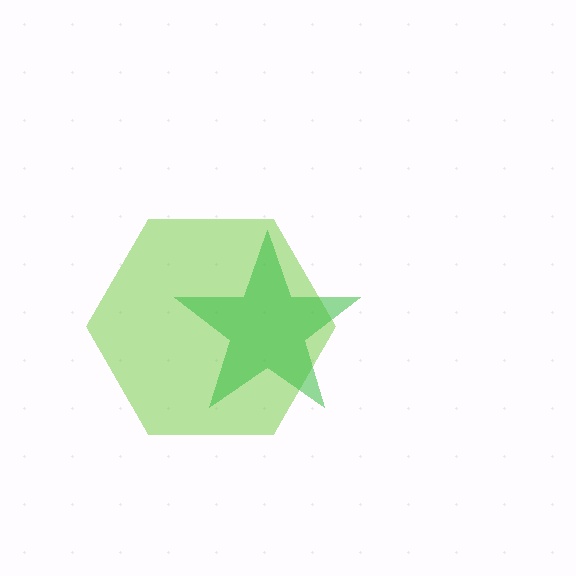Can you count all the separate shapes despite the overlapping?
Yes, there are 2 separate shapes.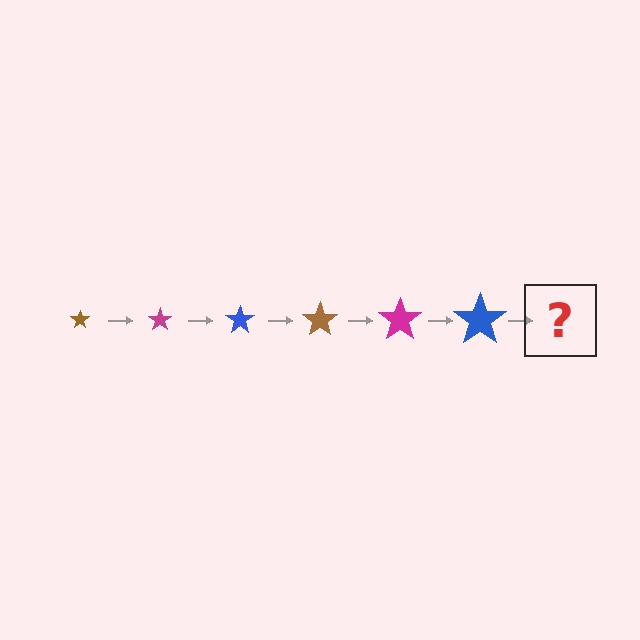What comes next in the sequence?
The next element should be a brown star, larger than the previous one.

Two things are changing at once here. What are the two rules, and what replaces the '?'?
The two rules are that the star grows larger each step and the color cycles through brown, magenta, and blue. The '?' should be a brown star, larger than the previous one.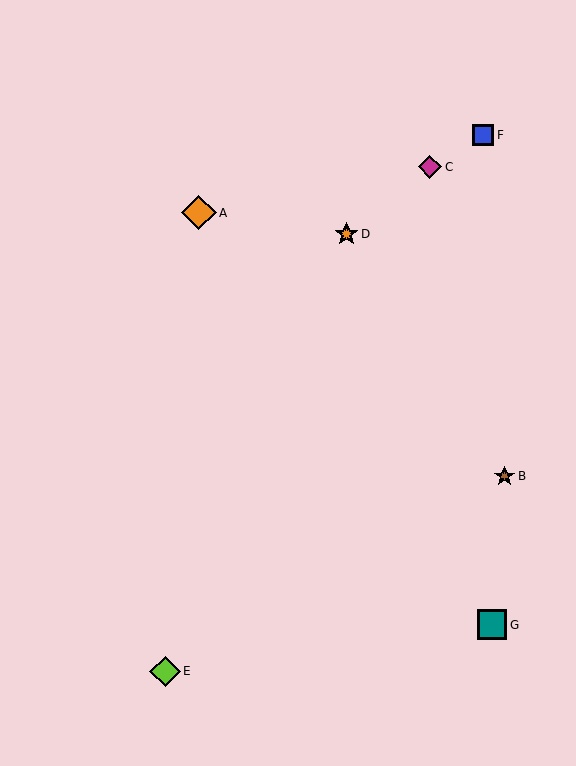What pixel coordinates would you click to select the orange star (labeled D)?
Click at (347, 234) to select the orange star D.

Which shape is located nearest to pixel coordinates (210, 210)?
The orange diamond (labeled A) at (199, 213) is nearest to that location.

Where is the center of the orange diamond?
The center of the orange diamond is at (199, 213).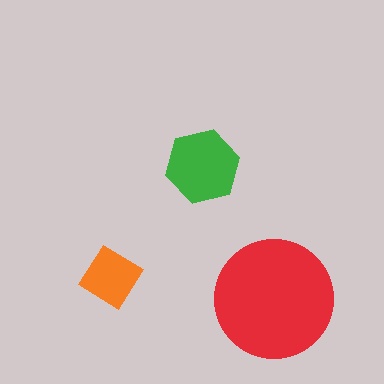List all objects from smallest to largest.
The orange diamond, the green hexagon, the red circle.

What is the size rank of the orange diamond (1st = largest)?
3rd.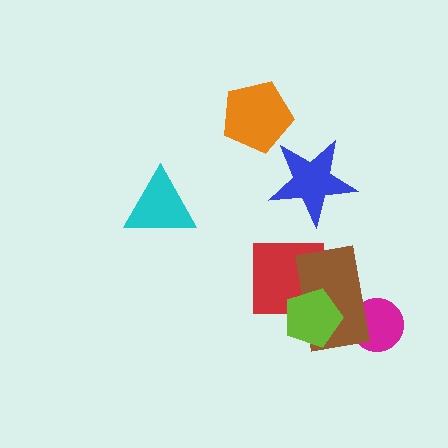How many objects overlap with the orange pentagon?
0 objects overlap with the orange pentagon.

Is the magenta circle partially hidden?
Yes, it is partially covered by another shape.